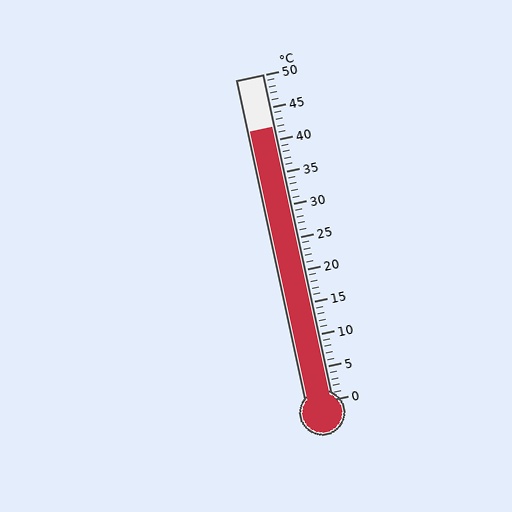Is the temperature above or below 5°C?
The temperature is above 5°C.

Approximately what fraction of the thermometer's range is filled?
The thermometer is filled to approximately 85% of its range.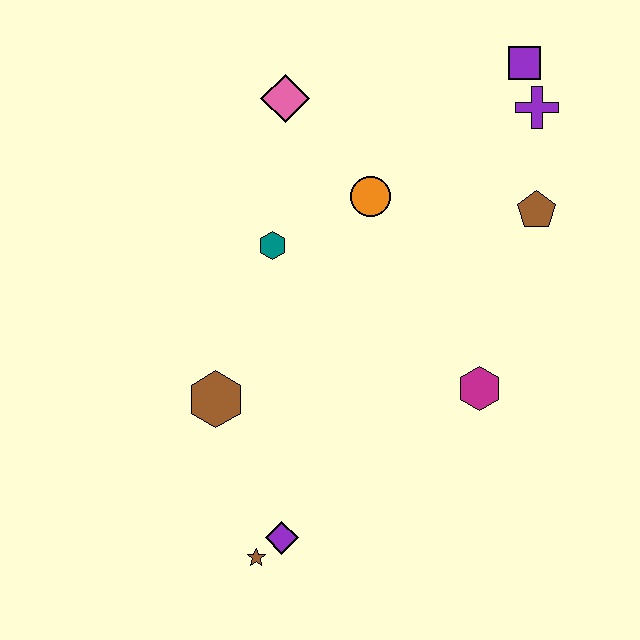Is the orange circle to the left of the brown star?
No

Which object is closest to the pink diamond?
The orange circle is closest to the pink diamond.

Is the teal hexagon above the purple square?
No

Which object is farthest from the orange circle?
The brown star is farthest from the orange circle.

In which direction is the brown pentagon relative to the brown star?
The brown pentagon is above the brown star.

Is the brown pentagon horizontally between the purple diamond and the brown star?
No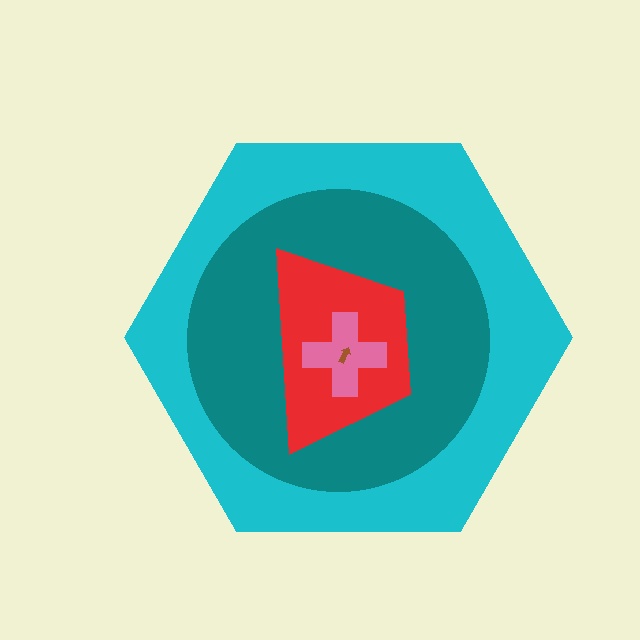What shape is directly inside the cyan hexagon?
The teal circle.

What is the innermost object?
The brown arrow.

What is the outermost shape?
The cyan hexagon.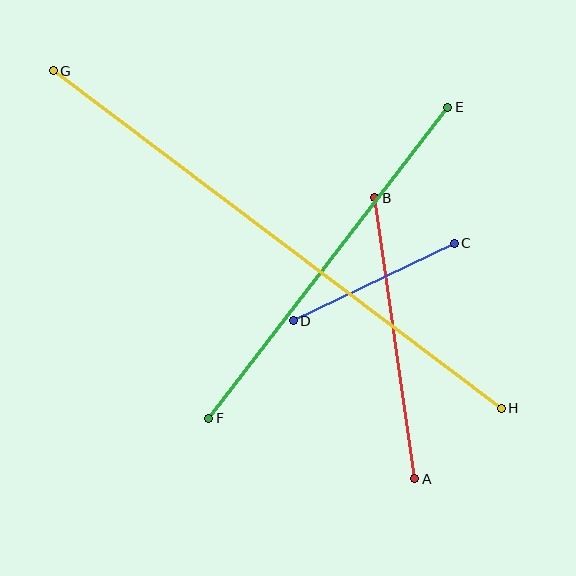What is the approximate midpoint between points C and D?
The midpoint is at approximately (374, 282) pixels.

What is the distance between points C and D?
The distance is approximately 179 pixels.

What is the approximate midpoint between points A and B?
The midpoint is at approximately (395, 338) pixels.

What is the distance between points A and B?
The distance is approximately 284 pixels.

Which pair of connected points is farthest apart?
Points G and H are farthest apart.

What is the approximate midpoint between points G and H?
The midpoint is at approximately (277, 240) pixels.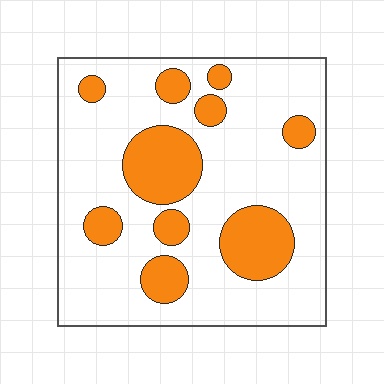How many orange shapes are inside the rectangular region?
10.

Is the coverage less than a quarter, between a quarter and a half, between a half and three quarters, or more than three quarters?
Less than a quarter.